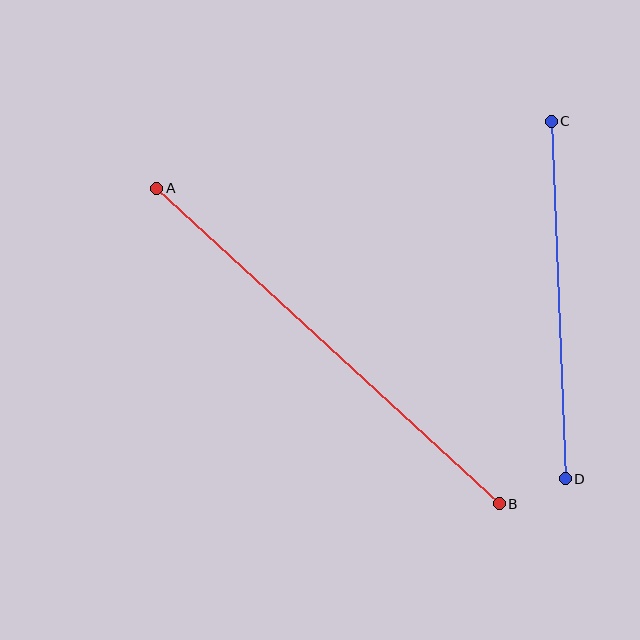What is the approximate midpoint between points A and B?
The midpoint is at approximately (328, 346) pixels.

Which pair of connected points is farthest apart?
Points A and B are farthest apart.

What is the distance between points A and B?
The distance is approximately 466 pixels.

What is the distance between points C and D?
The distance is approximately 358 pixels.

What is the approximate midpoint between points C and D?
The midpoint is at approximately (558, 300) pixels.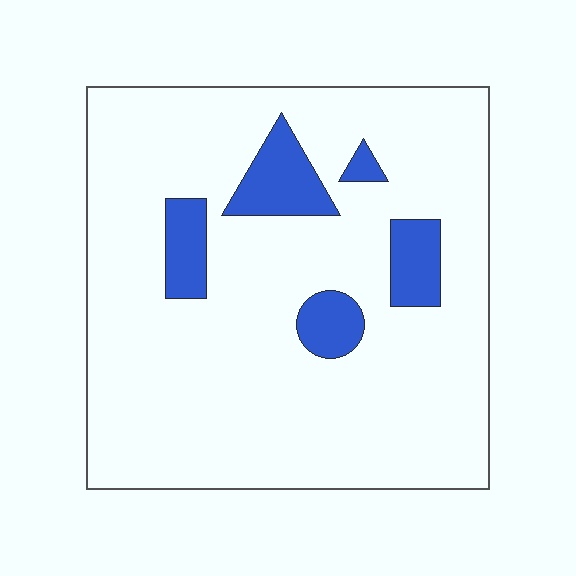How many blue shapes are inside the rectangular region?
5.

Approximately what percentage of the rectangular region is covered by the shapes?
Approximately 10%.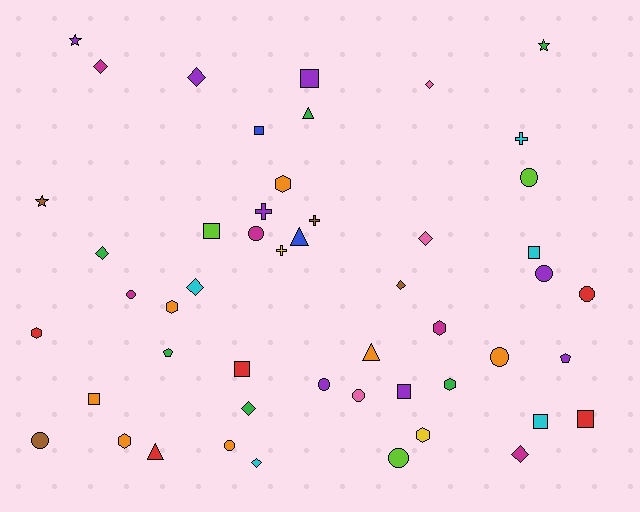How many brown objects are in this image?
There are 4 brown objects.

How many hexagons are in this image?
There are 7 hexagons.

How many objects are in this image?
There are 50 objects.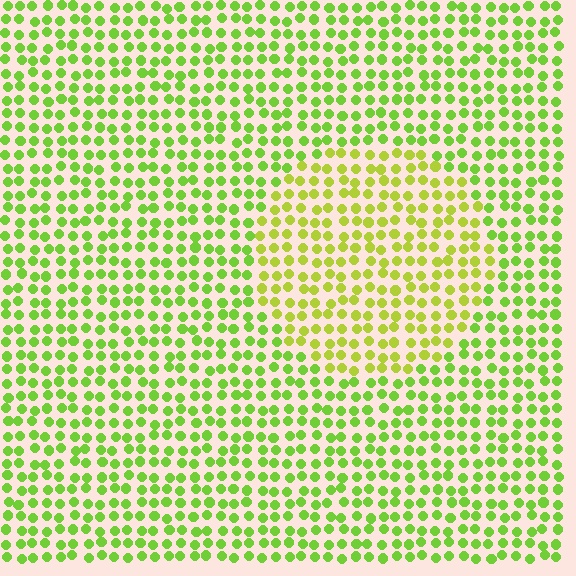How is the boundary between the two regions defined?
The boundary is defined purely by a slight shift in hue (about 25 degrees). Spacing, size, and orientation are identical on both sides.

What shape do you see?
I see a circle.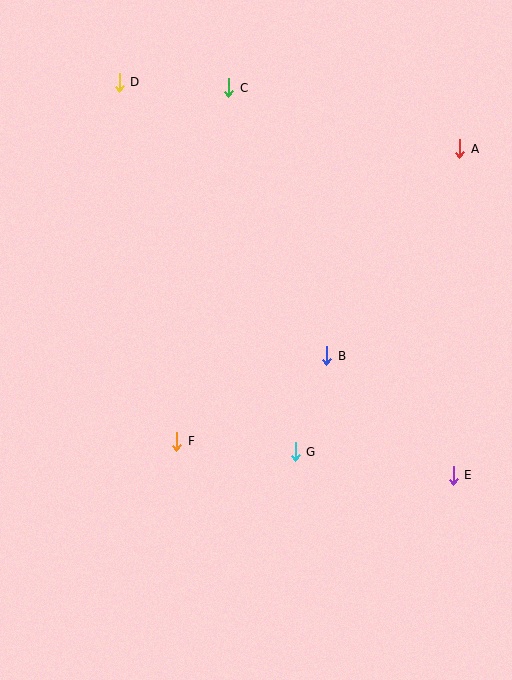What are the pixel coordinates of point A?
Point A is at (460, 149).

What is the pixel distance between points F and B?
The distance between F and B is 173 pixels.